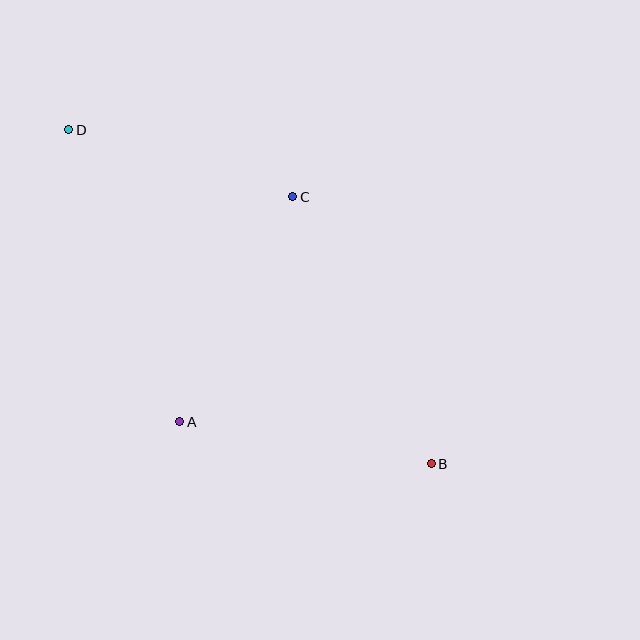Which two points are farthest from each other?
Points B and D are farthest from each other.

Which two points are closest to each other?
Points C and D are closest to each other.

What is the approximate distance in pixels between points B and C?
The distance between B and C is approximately 301 pixels.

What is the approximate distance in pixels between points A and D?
The distance between A and D is approximately 312 pixels.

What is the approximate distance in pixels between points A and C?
The distance between A and C is approximately 252 pixels.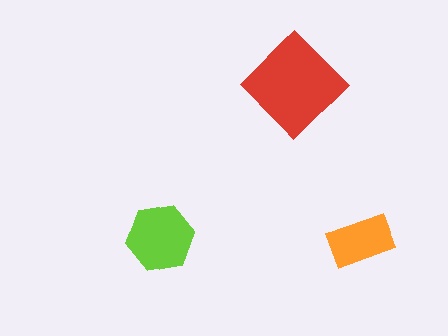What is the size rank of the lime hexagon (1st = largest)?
2nd.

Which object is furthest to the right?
The orange rectangle is rightmost.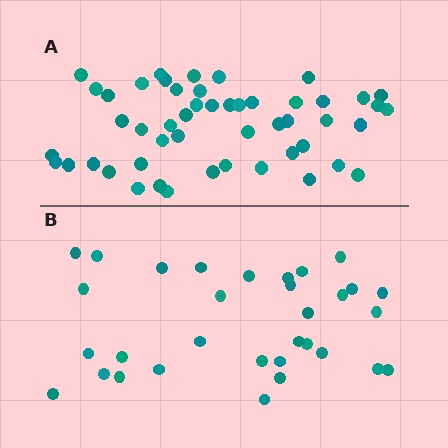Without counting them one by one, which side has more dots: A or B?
Region A (the top region) has more dots.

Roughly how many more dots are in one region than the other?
Region A has approximately 20 more dots than region B.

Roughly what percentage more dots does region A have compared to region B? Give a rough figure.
About 55% more.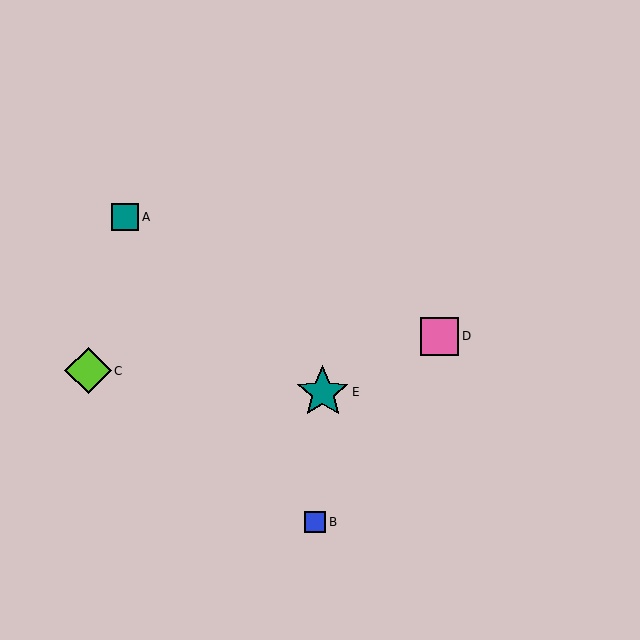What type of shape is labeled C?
Shape C is a lime diamond.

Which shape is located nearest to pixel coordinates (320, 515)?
The blue square (labeled B) at (315, 522) is nearest to that location.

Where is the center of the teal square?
The center of the teal square is at (125, 217).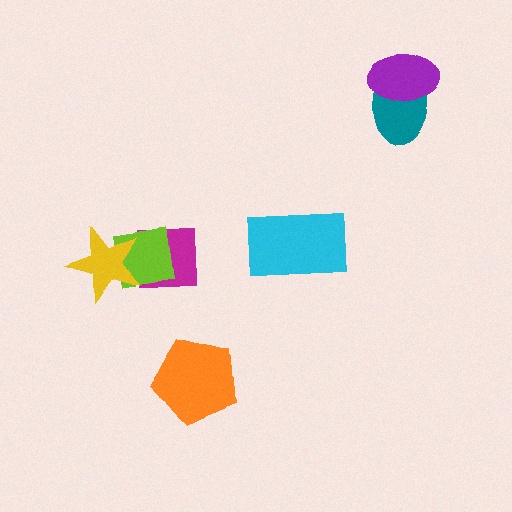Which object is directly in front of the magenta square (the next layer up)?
The lime square is directly in front of the magenta square.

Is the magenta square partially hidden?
Yes, it is partially covered by another shape.